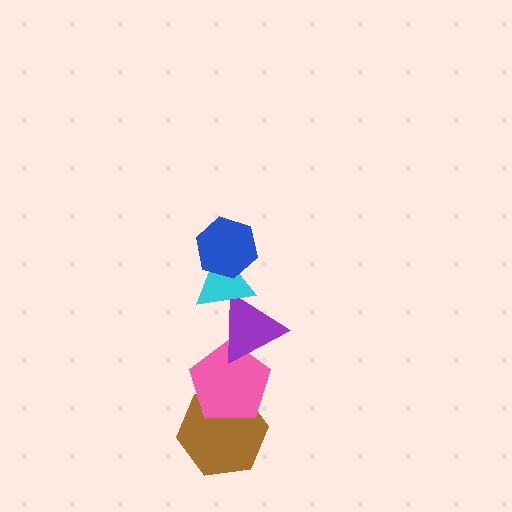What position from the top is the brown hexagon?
The brown hexagon is 5th from the top.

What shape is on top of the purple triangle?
The cyan triangle is on top of the purple triangle.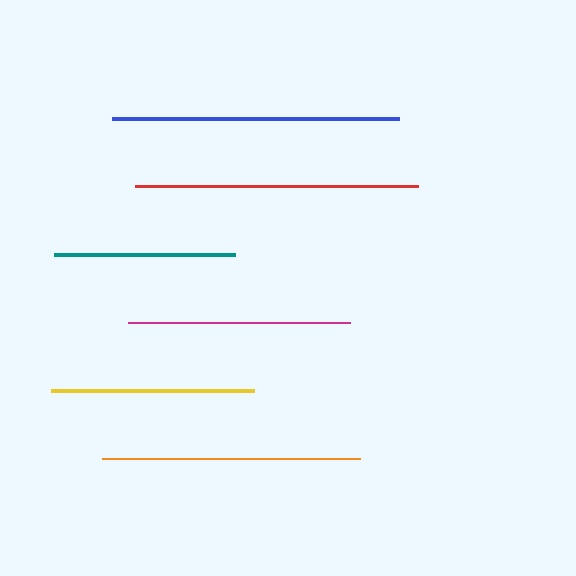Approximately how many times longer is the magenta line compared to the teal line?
The magenta line is approximately 1.2 times the length of the teal line.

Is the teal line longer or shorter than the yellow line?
The yellow line is longer than the teal line.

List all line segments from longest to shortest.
From longest to shortest: blue, red, orange, magenta, yellow, teal.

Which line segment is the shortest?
The teal line is the shortest at approximately 181 pixels.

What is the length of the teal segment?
The teal segment is approximately 181 pixels long.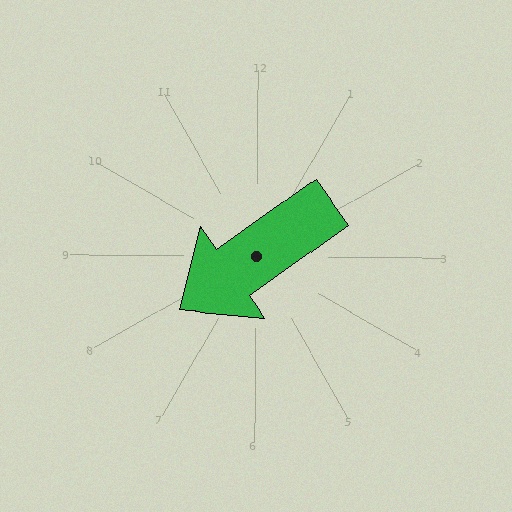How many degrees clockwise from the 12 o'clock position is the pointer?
Approximately 234 degrees.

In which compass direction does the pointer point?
Southwest.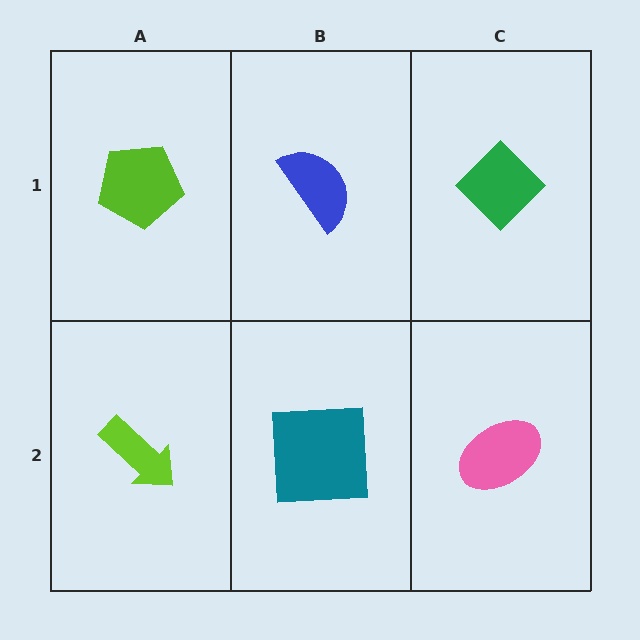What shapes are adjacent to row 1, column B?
A teal square (row 2, column B), a lime pentagon (row 1, column A), a green diamond (row 1, column C).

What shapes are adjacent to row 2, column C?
A green diamond (row 1, column C), a teal square (row 2, column B).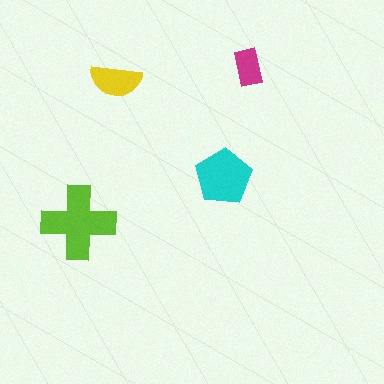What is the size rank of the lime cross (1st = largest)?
1st.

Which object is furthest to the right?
The magenta rectangle is rightmost.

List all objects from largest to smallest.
The lime cross, the cyan pentagon, the yellow semicircle, the magenta rectangle.